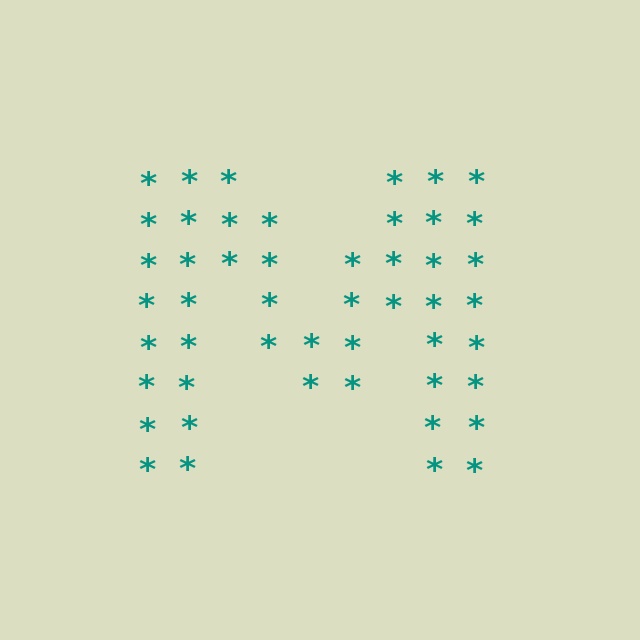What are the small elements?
The small elements are asterisks.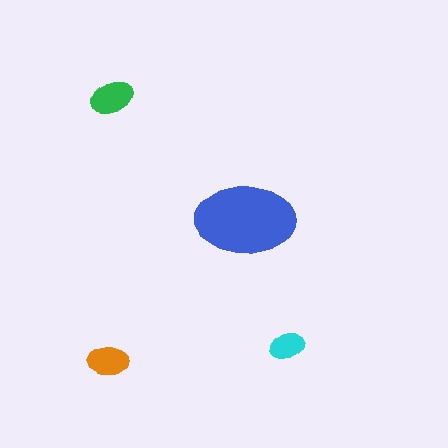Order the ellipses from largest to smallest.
the blue one, the green one, the orange one, the cyan one.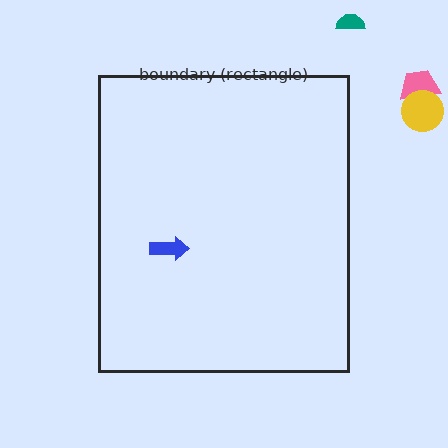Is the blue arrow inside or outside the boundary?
Inside.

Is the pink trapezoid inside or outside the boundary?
Outside.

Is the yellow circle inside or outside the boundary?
Outside.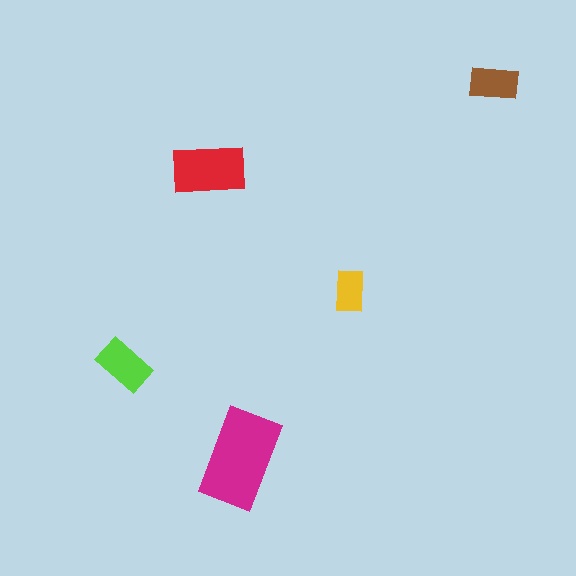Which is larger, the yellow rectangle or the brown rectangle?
The brown one.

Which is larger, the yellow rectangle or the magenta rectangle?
The magenta one.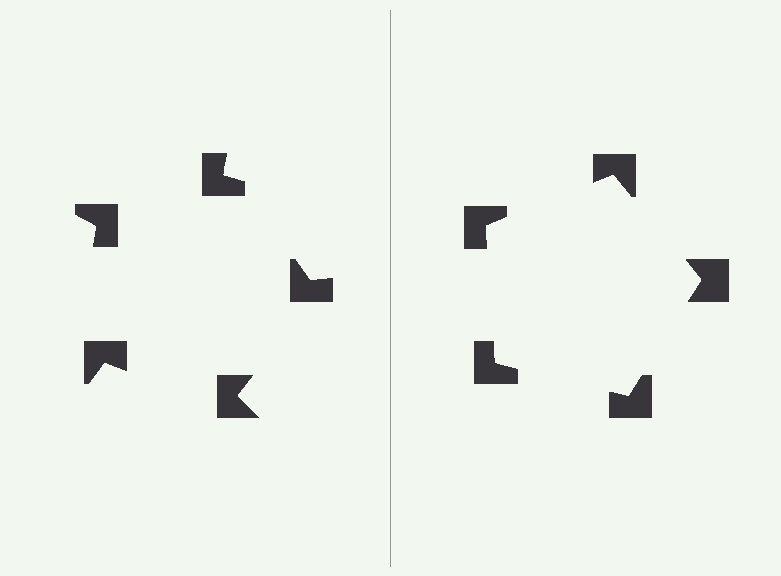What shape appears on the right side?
An illusory pentagon.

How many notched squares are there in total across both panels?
10 — 5 on each side.